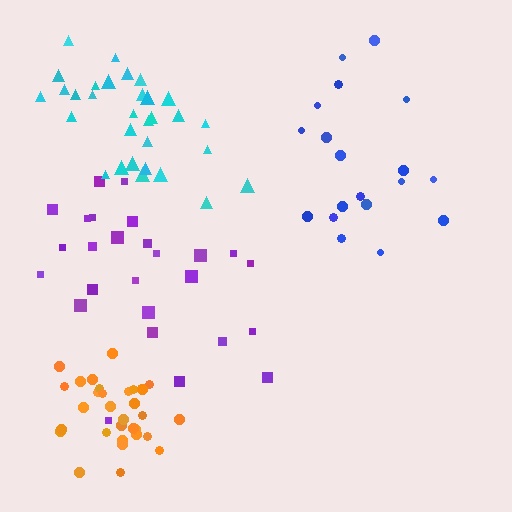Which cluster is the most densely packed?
Orange.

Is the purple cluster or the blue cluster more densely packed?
Purple.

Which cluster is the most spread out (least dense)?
Blue.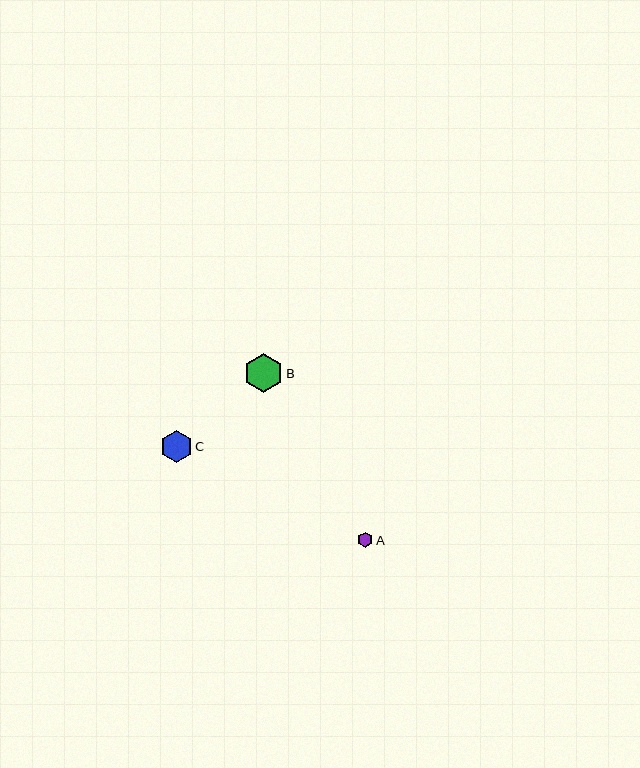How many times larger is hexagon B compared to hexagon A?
Hexagon B is approximately 2.5 times the size of hexagon A.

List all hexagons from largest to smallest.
From largest to smallest: B, C, A.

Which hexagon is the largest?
Hexagon B is the largest with a size of approximately 38 pixels.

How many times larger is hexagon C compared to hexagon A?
Hexagon C is approximately 2.0 times the size of hexagon A.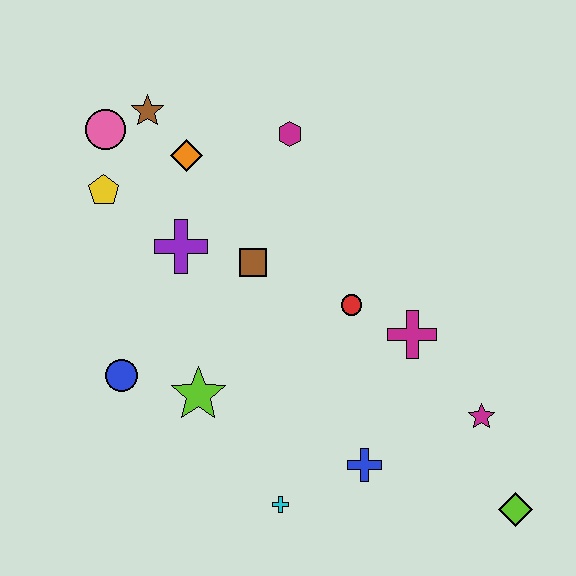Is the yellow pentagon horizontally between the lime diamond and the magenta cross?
No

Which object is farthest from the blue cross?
The pink circle is farthest from the blue cross.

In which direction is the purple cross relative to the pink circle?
The purple cross is below the pink circle.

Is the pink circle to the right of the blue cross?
No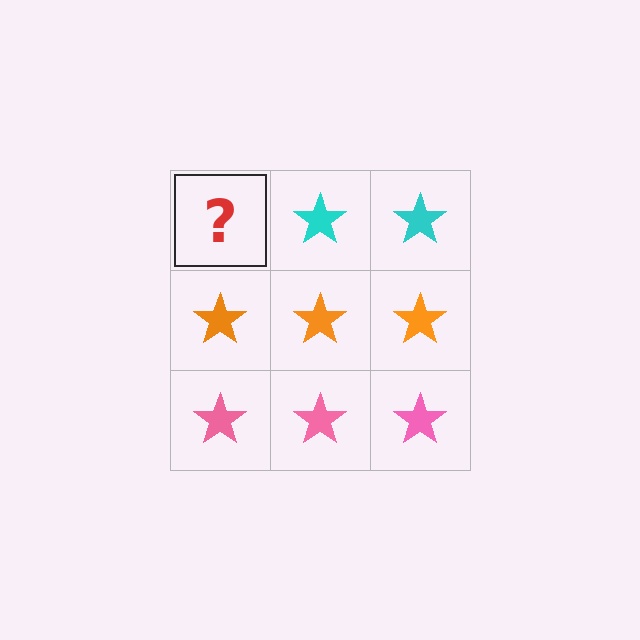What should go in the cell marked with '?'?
The missing cell should contain a cyan star.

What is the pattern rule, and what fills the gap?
The rule is that each row has a consistent color. The gap should be filled with a cyan star.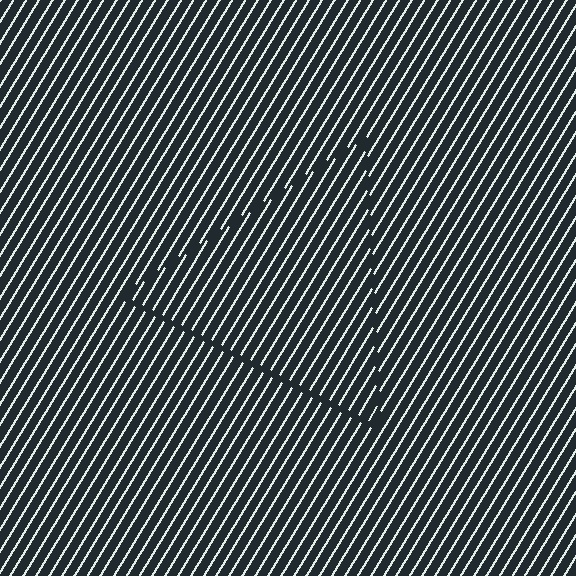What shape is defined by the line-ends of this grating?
An illusory triangle. The interior of the shape contains the same grating, shifted by half a period — the contour is defined by the phase discontinuity where line-ends from the inner and outer gratings abut.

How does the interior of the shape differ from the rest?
The interior of the shape contains the same grating, shifted by half a period — the contour is defined by the phase discontinuity where line-ends from the inner and outer gratings abut.